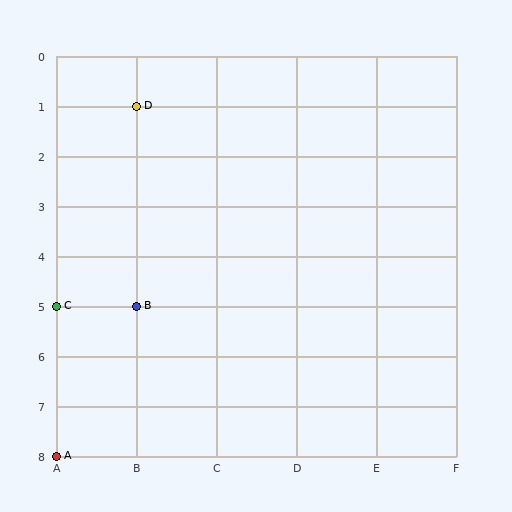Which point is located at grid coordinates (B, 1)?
Point D is at (B, 1).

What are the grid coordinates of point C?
Point C is at grid coordinates (A, 5).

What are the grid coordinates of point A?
Point A is at grid coordinates (A, 8).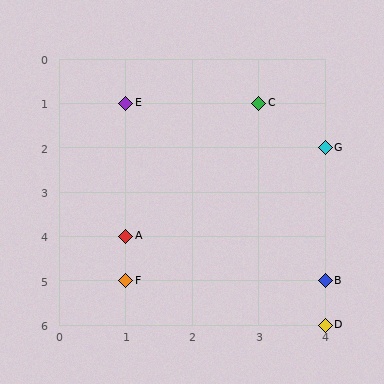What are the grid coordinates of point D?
Point D is at grid coordinates (4, 6).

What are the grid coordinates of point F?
Point F is at grid coordinates (1, 5).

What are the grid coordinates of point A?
Point A is at grid coordinates (1, 4).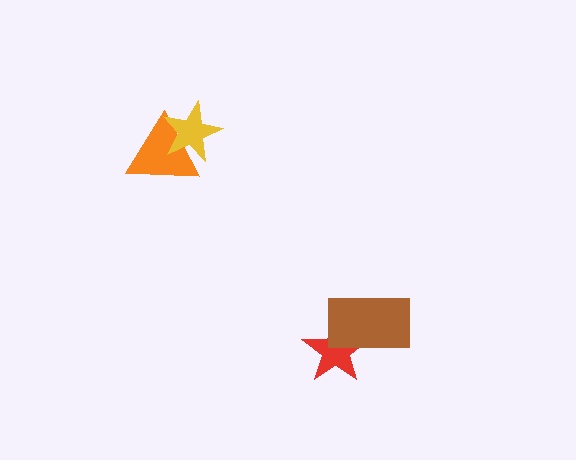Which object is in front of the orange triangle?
The yellow star is in front of the orange triangle.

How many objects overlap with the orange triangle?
1 object overlaps with the orange triangle.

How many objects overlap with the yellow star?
1 object overlaps with the yellow star.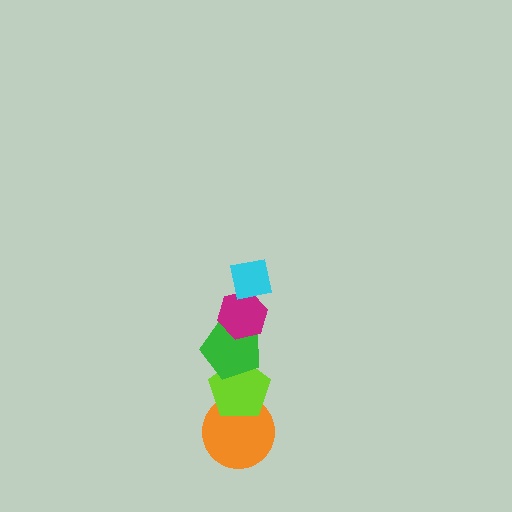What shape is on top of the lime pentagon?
The green pentagon is on top of the lime pentagon.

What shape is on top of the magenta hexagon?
The cyan square is on top of the magenta hexagon.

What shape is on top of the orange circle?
The lime pentagon is on top of the orange circle.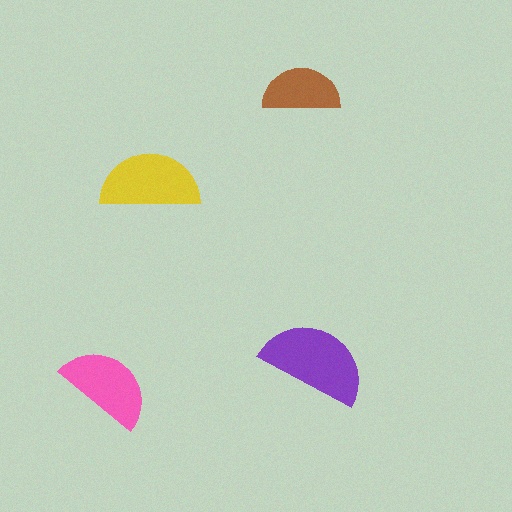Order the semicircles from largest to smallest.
the purple one, the yellow one, the pink one, the brown one.